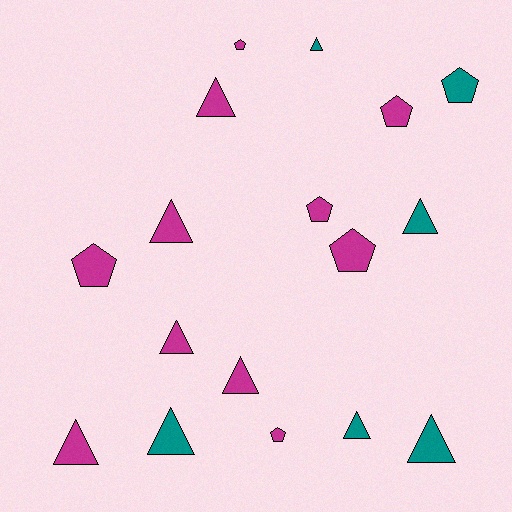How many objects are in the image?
There are 17 objects.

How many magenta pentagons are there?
There are 6 magenta pentagons.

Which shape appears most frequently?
Triangle, with 10 objects.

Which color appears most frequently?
Magenta, with 11 objects.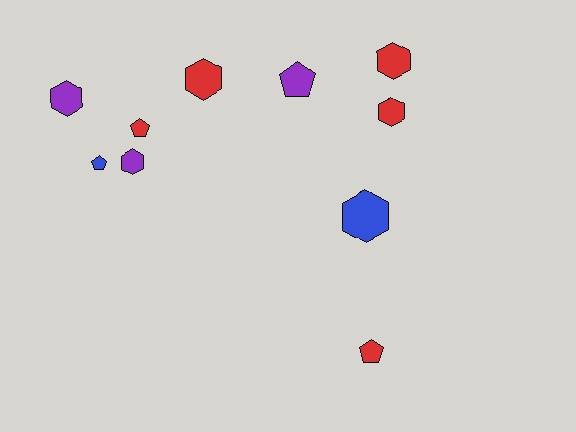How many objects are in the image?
There are 10 objects.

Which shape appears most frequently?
Hexagon, with 6 objects.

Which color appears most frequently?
Red, with 5 objects.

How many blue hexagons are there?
There is 1 blue hexagon.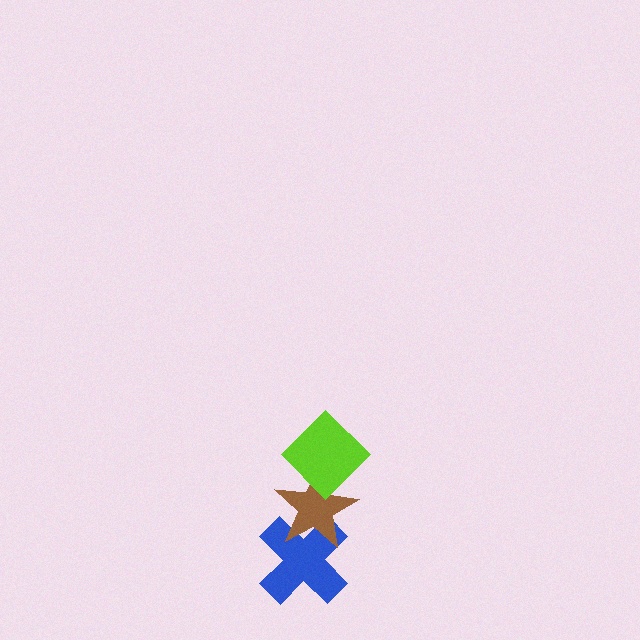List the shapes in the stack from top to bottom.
From top to bottom: the lime diamond, the brown star, the blue cross.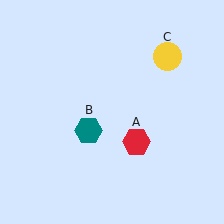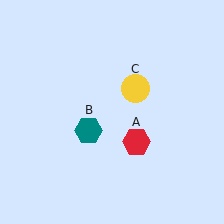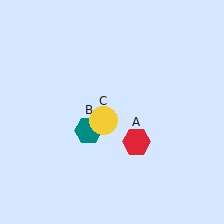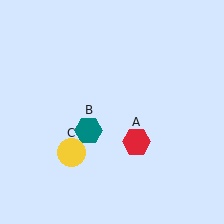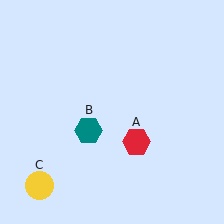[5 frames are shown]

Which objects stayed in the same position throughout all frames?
Red hexagon (object A) and teal hexagon (object B) remained stationary.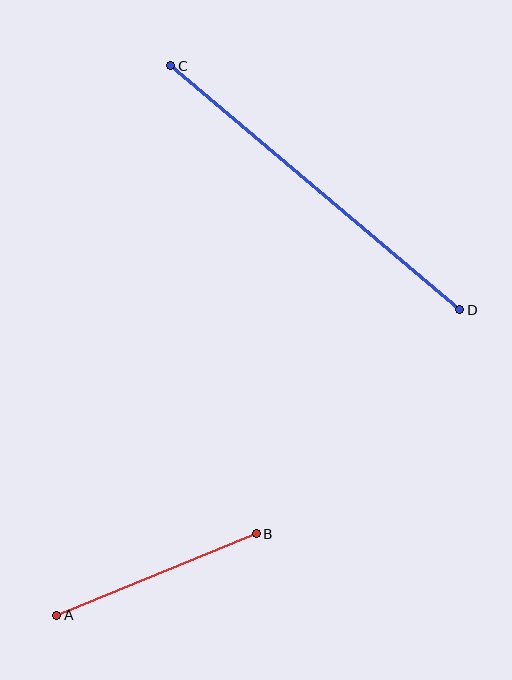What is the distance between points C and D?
The distance is approximately 378 pixels.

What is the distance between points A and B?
The distance is approximately 216 pixels.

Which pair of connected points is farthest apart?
Points C and D are farthest apart.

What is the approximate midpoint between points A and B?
The midpoint is at approximately (157, 575) pixels.